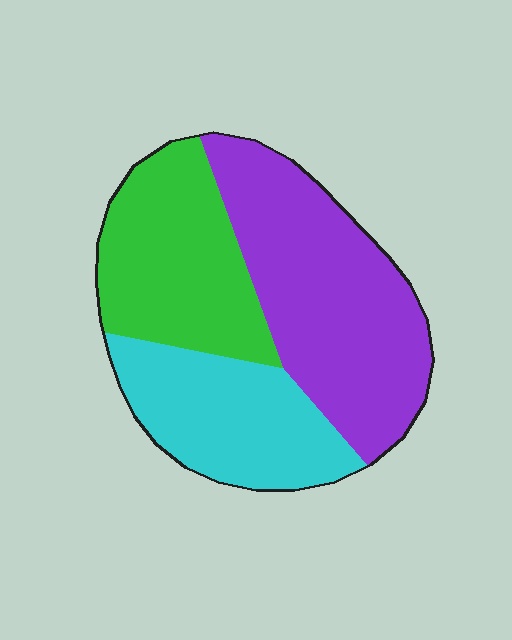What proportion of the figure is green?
Green covers about 30% of the figure.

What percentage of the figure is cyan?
Cyan covers roughly 25% of the figure.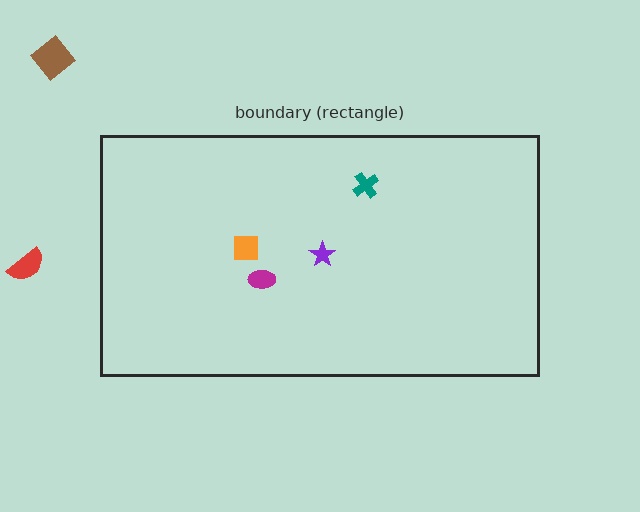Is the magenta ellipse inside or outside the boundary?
Inside.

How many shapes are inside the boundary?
4 inside, 2 outside.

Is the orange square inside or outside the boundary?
Inside.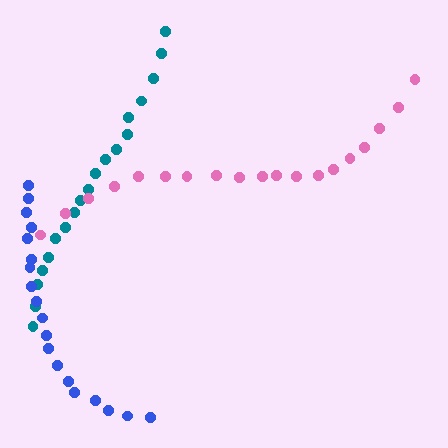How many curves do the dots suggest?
There are 3 distinct paths.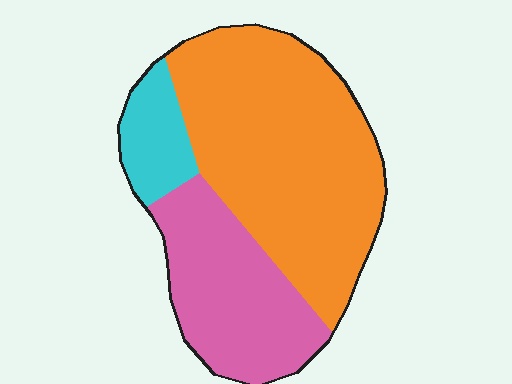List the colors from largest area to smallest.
From largest to smallest: orange, pink, cyan.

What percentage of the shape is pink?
Pink covers 31% of the shape.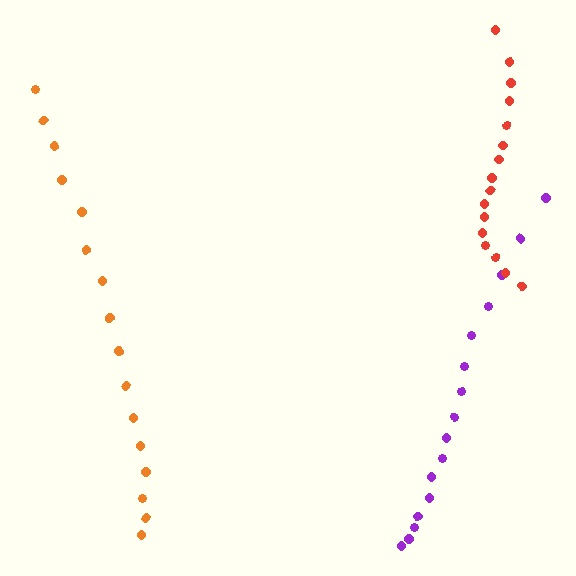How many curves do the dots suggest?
There are 3 distinct paths.